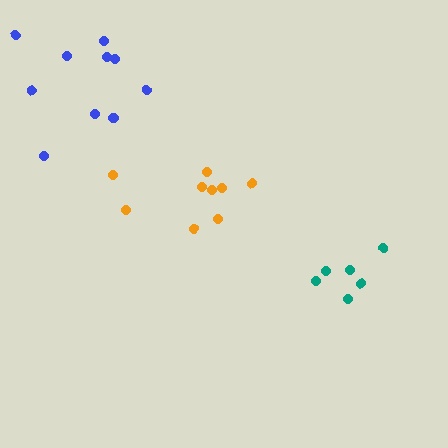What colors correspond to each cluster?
The clusters are colored: teal, blue, orange.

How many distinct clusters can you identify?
There are 3 distinct clusters.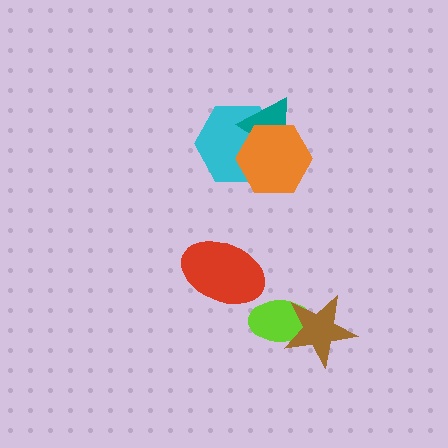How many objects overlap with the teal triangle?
2 objects overlap with the teal triangle.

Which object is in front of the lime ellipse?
The brown star is in front of the lime ellipse.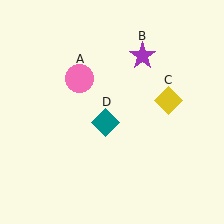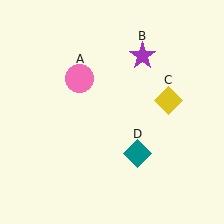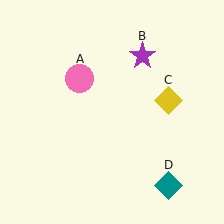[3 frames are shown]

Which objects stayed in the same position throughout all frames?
Pink circle (object A) and purple star (object B) and yellow diamond (object C) remained stationary.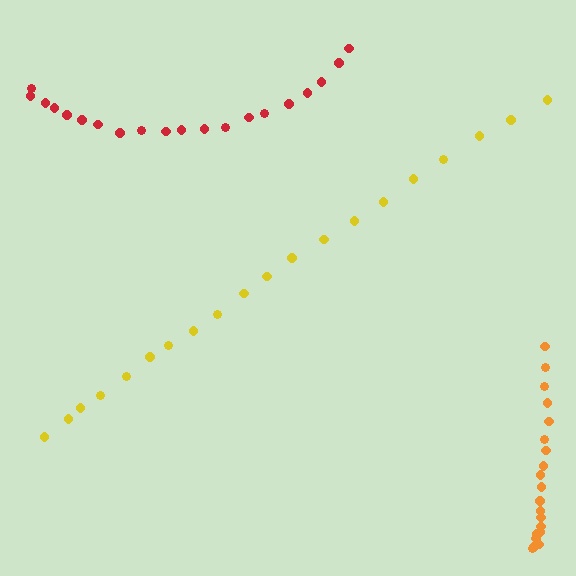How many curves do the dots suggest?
There are 3 distinct paths.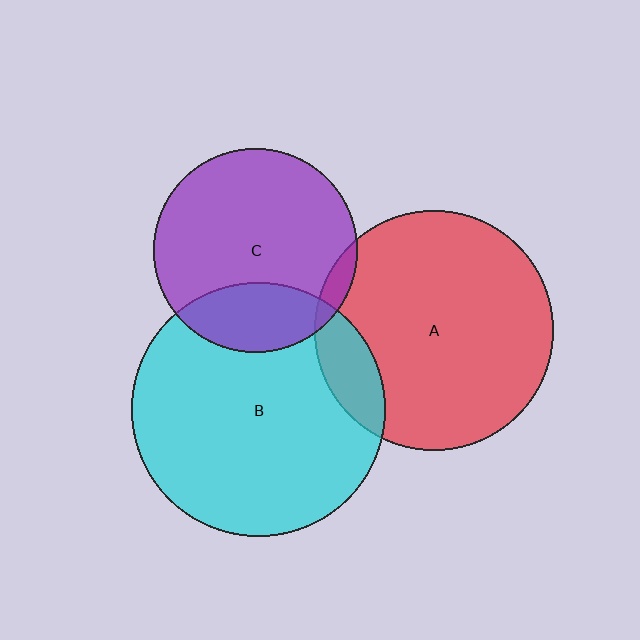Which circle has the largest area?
Circle B (cyan).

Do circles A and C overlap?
Yes.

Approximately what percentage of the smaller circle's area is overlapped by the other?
Approximately 5%.